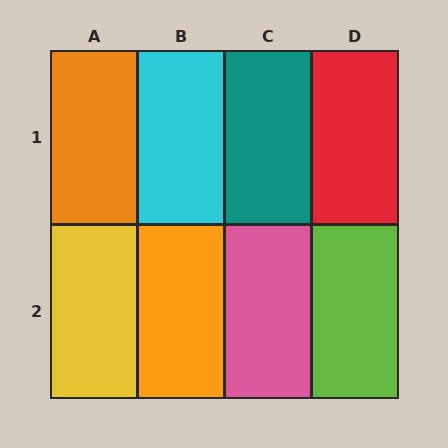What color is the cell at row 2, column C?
Pink.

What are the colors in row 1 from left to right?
Orange, cyan, teal, red.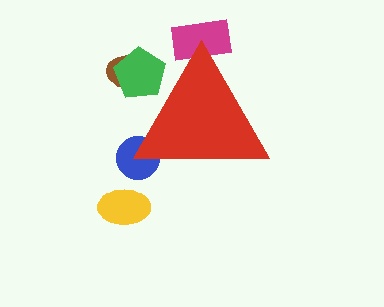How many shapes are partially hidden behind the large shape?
4 shapes are partially hidden.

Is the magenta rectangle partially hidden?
Yes, the magenta rectangle is partially hidden behind the red triangle.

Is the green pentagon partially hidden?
Yes, the green pentagon is partially hidden behind the red triangle.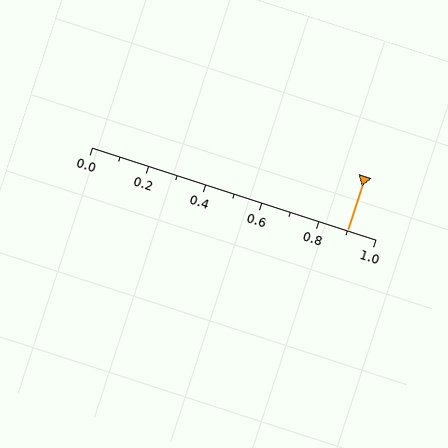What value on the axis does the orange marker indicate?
The marker indicates approximately 0.9.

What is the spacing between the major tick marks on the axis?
The major ticks are spaced 0.2 apart.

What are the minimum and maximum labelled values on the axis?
The axis runs from 0.0 to 1.0.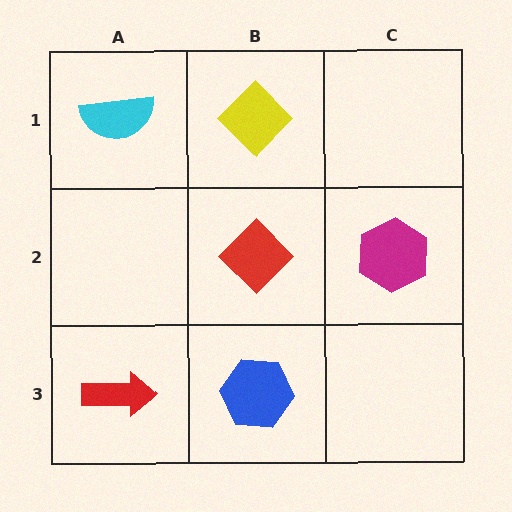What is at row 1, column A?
A cyan semicircle.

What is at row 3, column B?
A blue hexagon.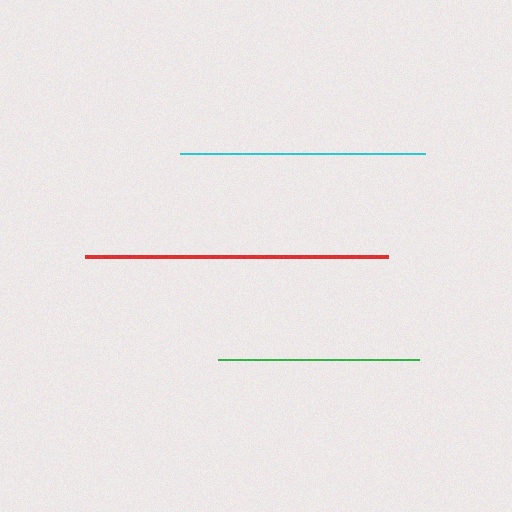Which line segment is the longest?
The red line is the longest at approximately 304 pixels.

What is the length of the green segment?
The green segment is approximately 201 pixels long.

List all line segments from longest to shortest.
From longest to shortest: red, cyan, green.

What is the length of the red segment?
The red segment is approximately 304 pixels long.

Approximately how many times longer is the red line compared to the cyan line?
The red line is approximately 1.2 times the length of the cyan line.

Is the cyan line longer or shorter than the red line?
The red line is longer than the cyan line.